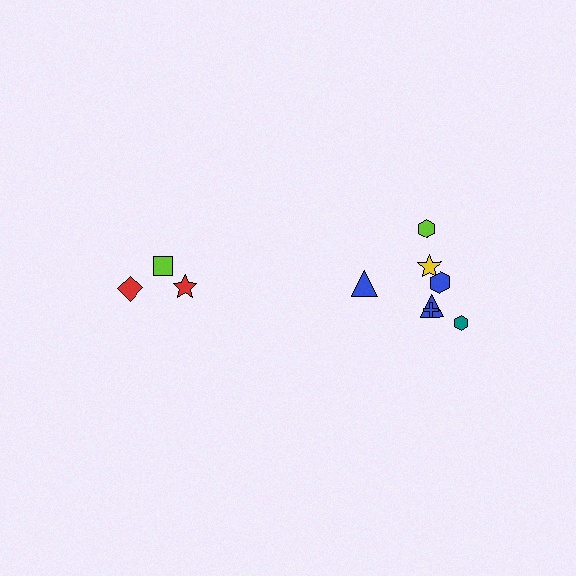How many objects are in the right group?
There are 8 objects.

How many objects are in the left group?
There are 3 objects.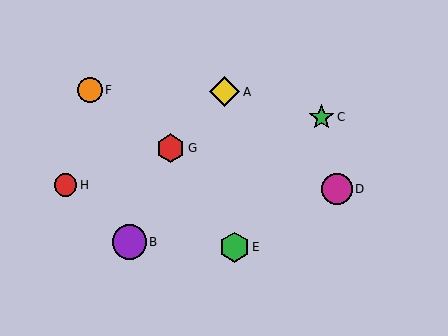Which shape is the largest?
The purple circle (labeled B) is the largest.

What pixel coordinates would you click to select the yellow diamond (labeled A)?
Click at (224, 92) to select the yellow diamond A.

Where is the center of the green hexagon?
The center of the green hexagon is at (234, 247).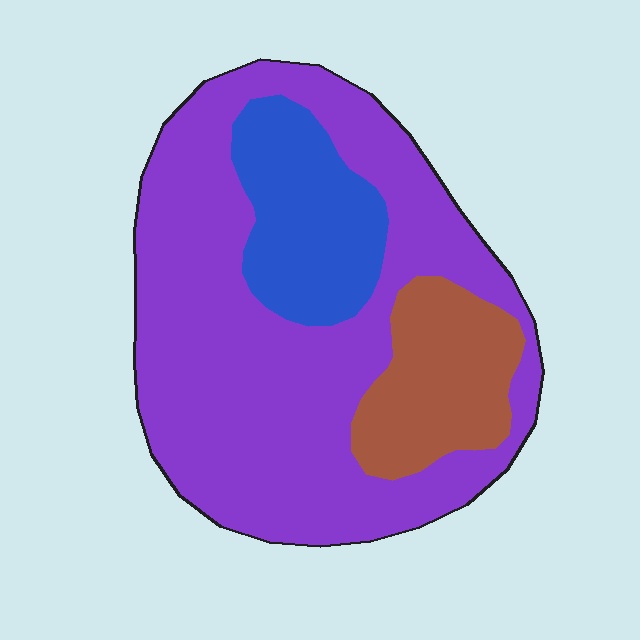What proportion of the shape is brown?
Brown covers around 15% of the shape.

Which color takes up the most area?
Purple, at roughly 65%.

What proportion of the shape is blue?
Blue takes up about one sixth (1/6) of the shape.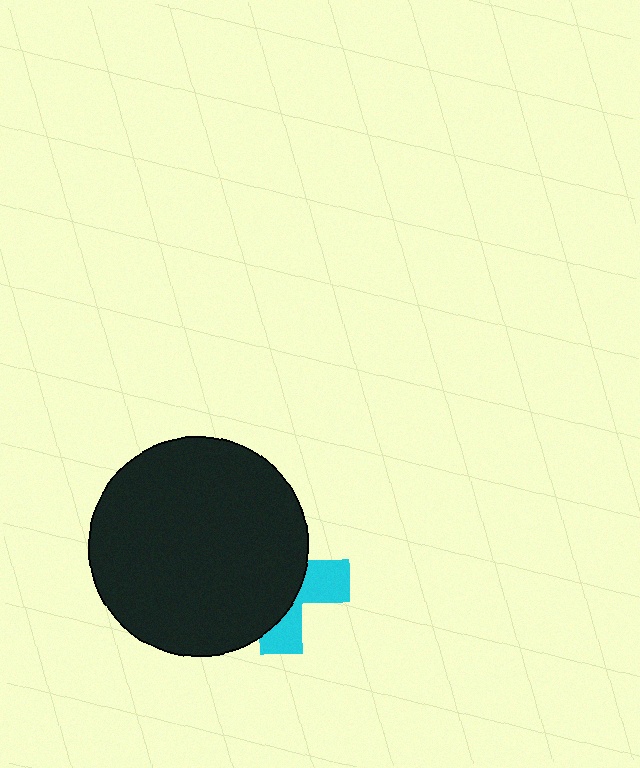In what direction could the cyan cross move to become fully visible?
The cyan cross could move right. That would shift it out from behind the black circle entirely.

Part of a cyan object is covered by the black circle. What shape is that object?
It is a cross.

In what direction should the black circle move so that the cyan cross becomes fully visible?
The black circle should move left. That is the shortest direction to clear the overlap and leave the cyan cross fully visible.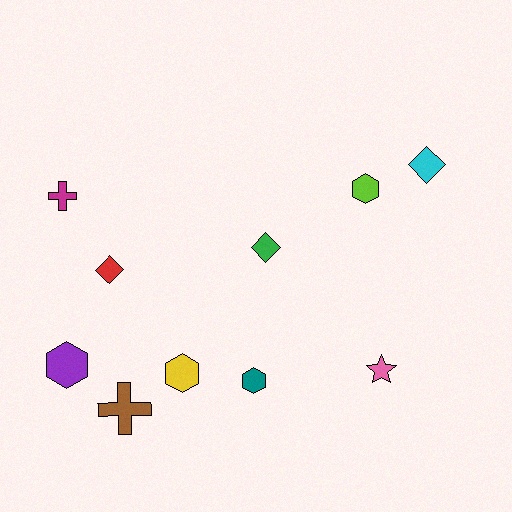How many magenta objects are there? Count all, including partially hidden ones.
There is 1 magenta object.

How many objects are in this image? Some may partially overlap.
There are 10 objects.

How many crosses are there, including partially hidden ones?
There are 2 crosses.